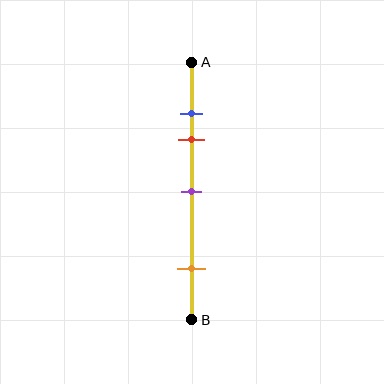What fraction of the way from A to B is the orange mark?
The orange mark is approximately 80% (0.8) of the way from A to B.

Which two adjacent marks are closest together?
The blue and red marks are the closest adjacent pair.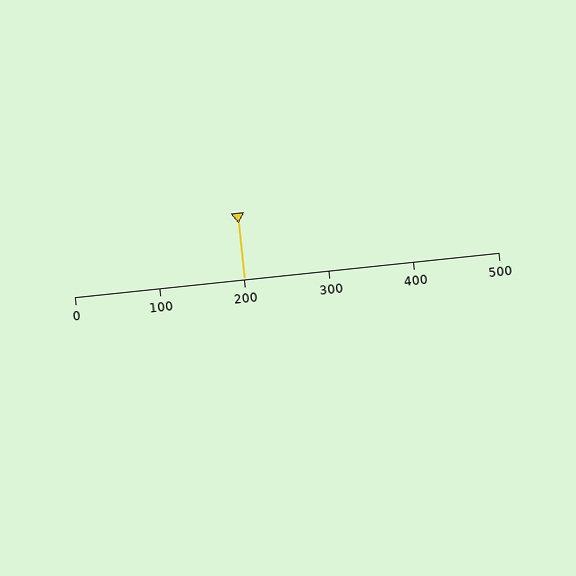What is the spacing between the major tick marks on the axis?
The major ticks are spaced 100 apart.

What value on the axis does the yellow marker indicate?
The marker indicates approximately 200.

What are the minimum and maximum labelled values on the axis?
The axis runs from 0 to 500.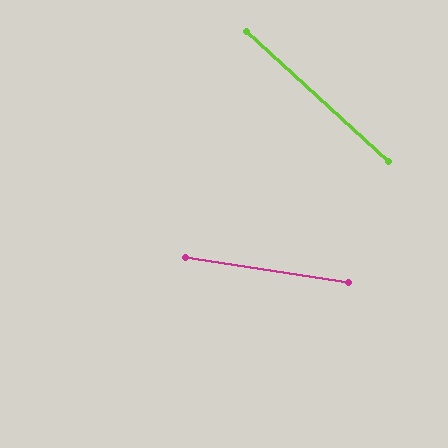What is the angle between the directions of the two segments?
Approximately 34 degrees.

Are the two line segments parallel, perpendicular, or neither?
Neither parallel nor perpendicular — they differ by about 34°.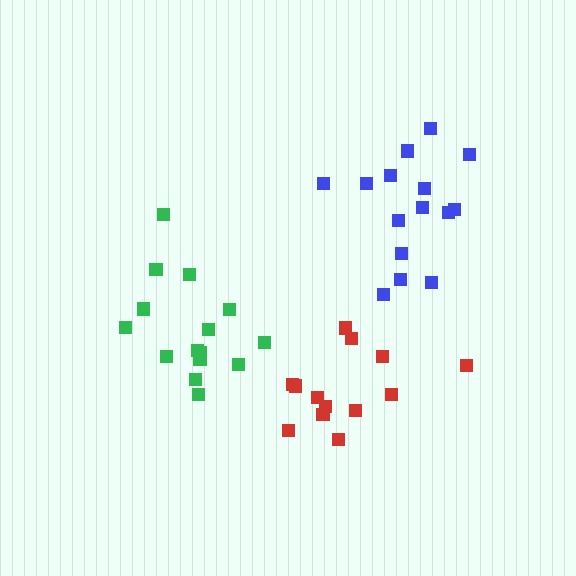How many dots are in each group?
Group 1: 15 dots, Group 2: 15 dots, Group 3: 13 dots (43 total).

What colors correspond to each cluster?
The clusters are colored: green, blue, red.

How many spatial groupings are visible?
There are 3 spatial groupings.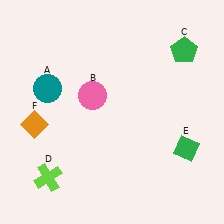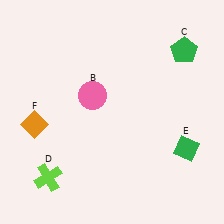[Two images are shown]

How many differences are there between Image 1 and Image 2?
There is 1 difference between the two images.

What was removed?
The teal circle (A) was removed in Image 2.